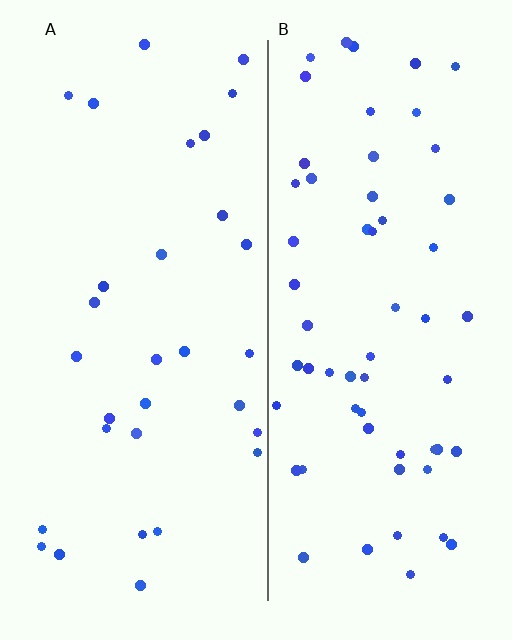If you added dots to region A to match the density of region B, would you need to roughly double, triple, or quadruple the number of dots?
Approximately double.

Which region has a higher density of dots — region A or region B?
B (the right).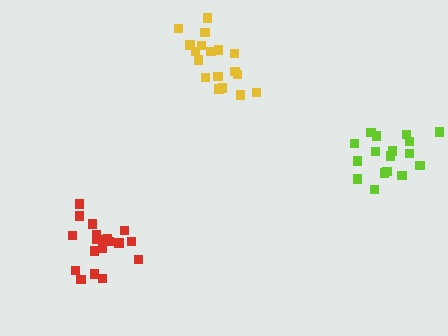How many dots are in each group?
Group 1: 17 dots, Group 2: 19 dots, Group 3: 19 dots (55 total).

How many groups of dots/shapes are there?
There are 3 groups.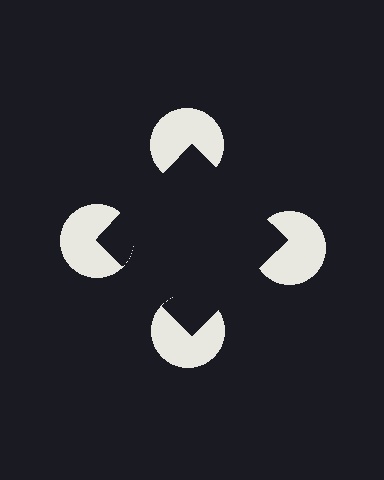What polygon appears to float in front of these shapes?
An illusory square — its edges are inferred from the aligned wedge cuts in the pac-man discs, not physically drawn.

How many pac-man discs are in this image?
There are 4 — one at each vertex of the illusory square.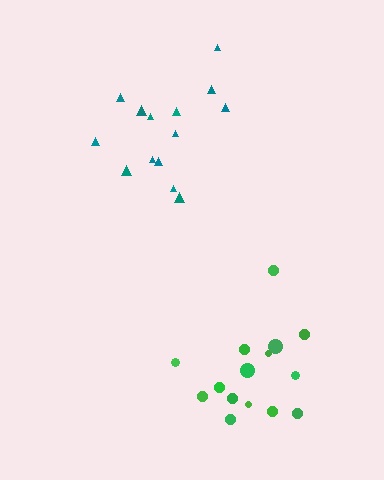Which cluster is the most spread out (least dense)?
Green.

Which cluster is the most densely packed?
Teal.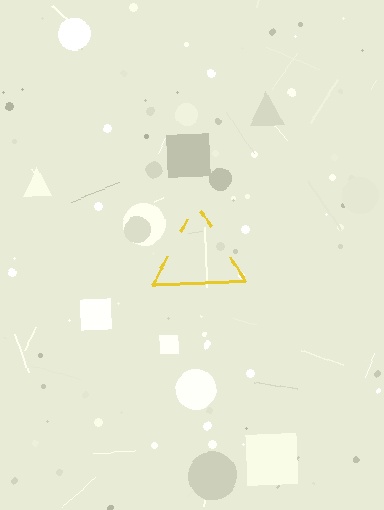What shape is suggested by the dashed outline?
The dashed outline suggests a triangle.